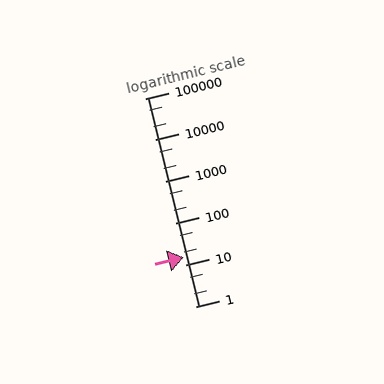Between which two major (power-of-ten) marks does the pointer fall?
The pointer is between 10 and 100.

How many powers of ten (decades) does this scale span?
The scale spans 5 decades, from 1 to 100000.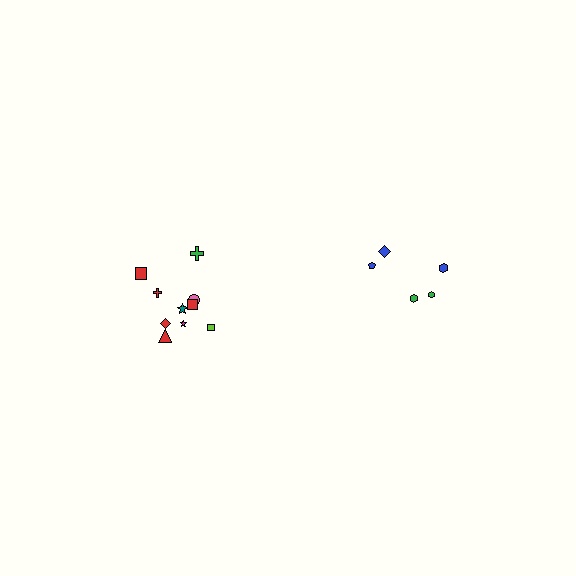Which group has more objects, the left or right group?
The left group.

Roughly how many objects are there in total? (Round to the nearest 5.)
Roughly 15 objects in total.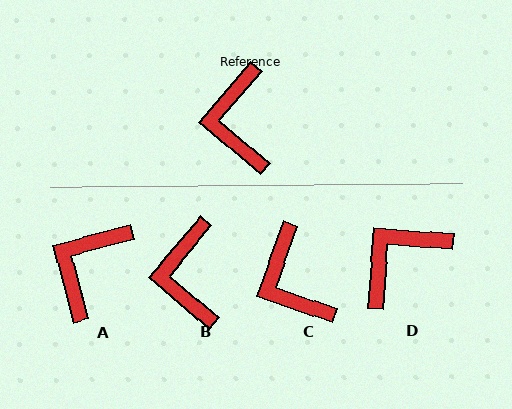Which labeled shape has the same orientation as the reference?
B.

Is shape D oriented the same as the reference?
No, it is off by about 54 degrees.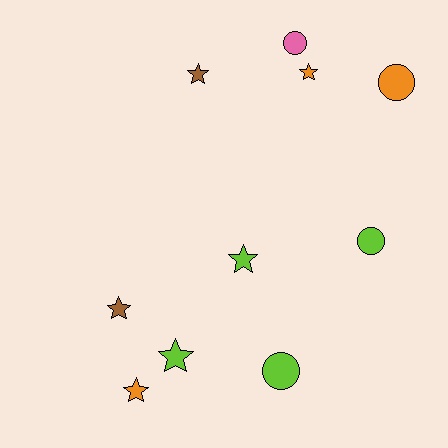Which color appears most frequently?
Lime, with 4 objects.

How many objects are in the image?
There are 10 objects.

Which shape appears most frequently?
Star, with 6 objects.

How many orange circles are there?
There is 1 orange circle.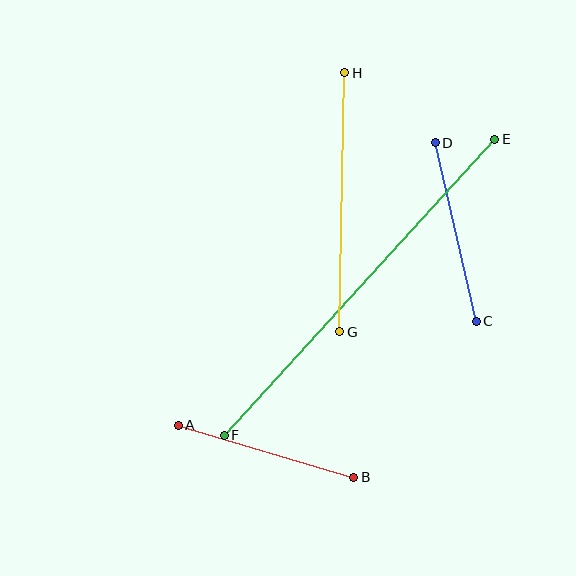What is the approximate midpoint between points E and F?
The midpoint is at approximately (360, 287) pixels.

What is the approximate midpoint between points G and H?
The midpoint is at approximately (342, 202) pixels.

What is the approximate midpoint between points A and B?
The midpoint is at approximately (266, 451) pixels.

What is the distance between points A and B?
The distance is approximately 183 pixels.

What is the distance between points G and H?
The distance is approximately 259 pixels.